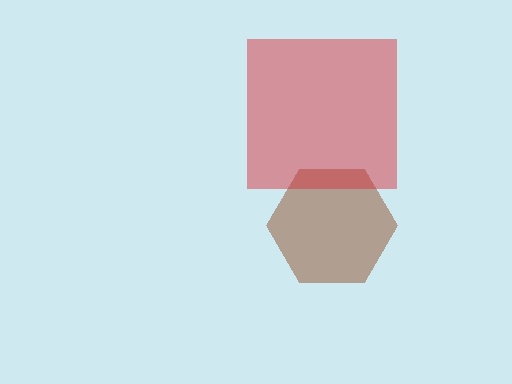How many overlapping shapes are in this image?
There are 2 overlapping shapes in the image.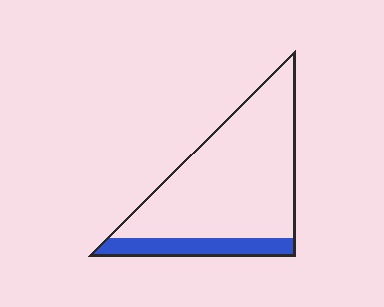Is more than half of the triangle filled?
No.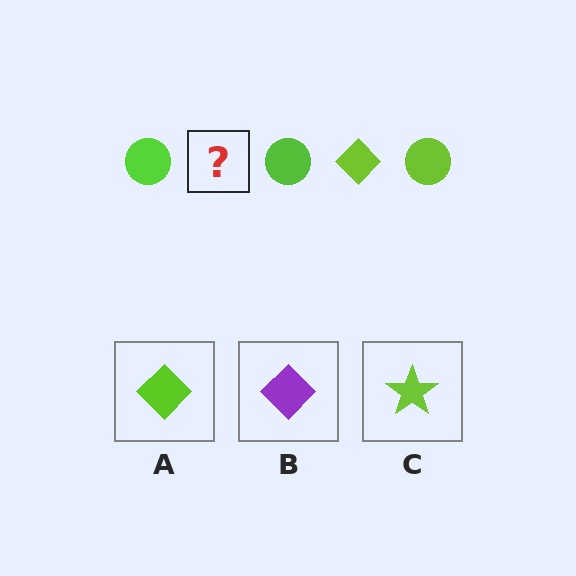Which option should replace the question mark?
Option A.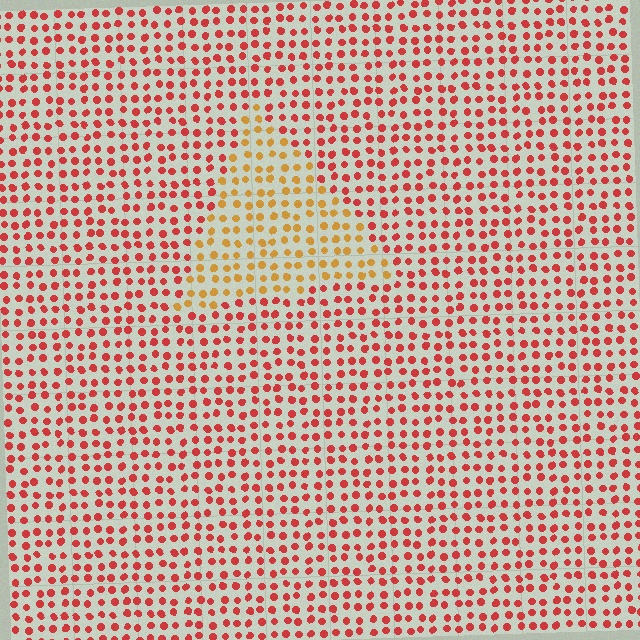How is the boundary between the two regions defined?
The boundary is defined purely by a slight shift in hue (about 39 degrees). Spacing, size, and orientation are identical on both sides.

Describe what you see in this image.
The image is filled with small red elements in a uniform arrangement. A triangle-shaped region is visible where the elements are tinted to a slightly different hue, forming a subtle color boundary.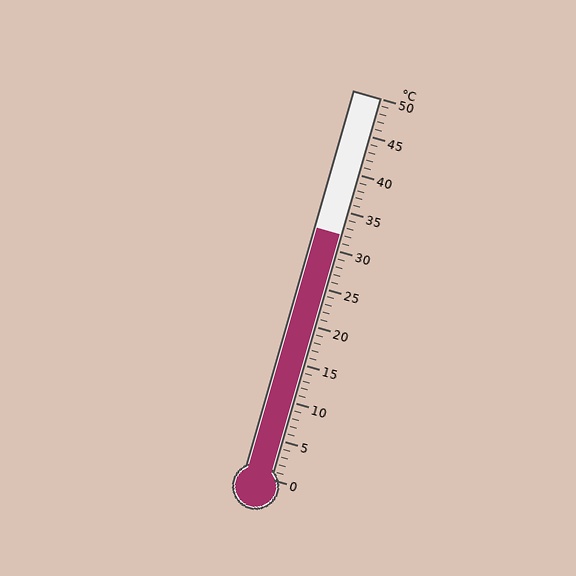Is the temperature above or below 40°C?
The temperature is below 40°C.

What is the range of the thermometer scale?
The thermometer scale ranges from 0°C to 50°C.